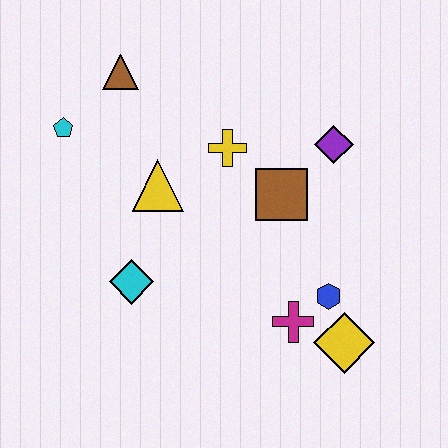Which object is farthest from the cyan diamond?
The purple diamond is farthest from the cyan diamond.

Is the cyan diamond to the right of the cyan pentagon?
Yes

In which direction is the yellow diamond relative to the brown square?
The yellow diamond is below the brown square.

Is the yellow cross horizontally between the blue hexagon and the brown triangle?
Yes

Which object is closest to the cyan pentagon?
The brown triangle is closest to the cyan pentagon.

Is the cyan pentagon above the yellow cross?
Yes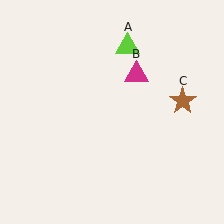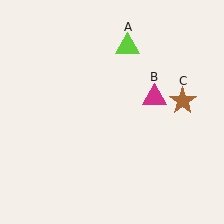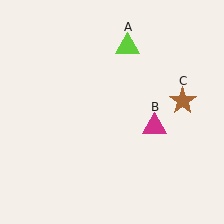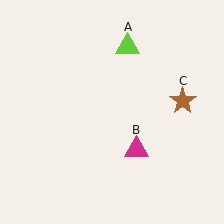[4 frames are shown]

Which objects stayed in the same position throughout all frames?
Lime triangle (object A) and brown star (object C) remained stationary.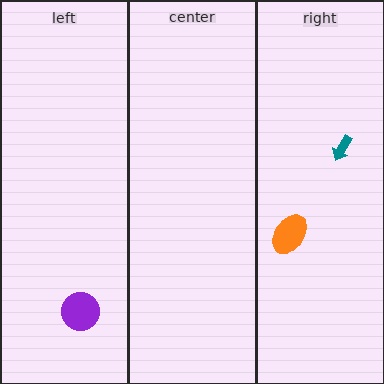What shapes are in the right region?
The orange ellipse, the teal arrow.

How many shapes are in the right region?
2.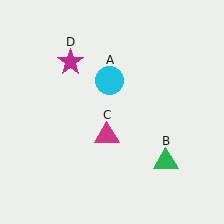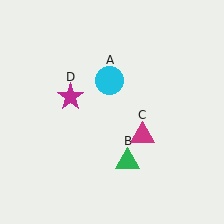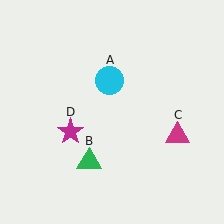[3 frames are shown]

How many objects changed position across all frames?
3 objects changed position: green triangle (object B), magenta triangle (object C), magenta star (object D).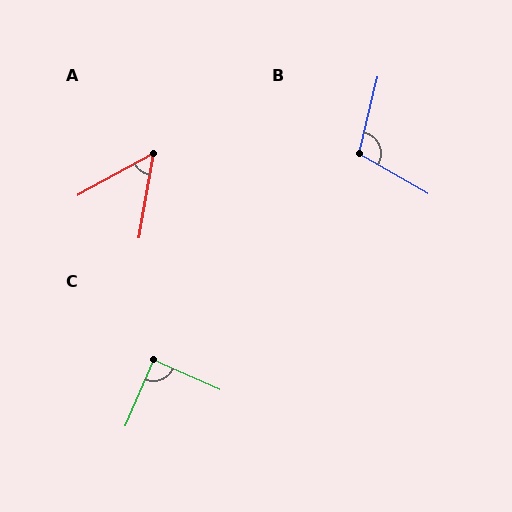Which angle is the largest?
B, at approximately 106 degrees.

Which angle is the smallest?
A, at approximately 52 degrees.